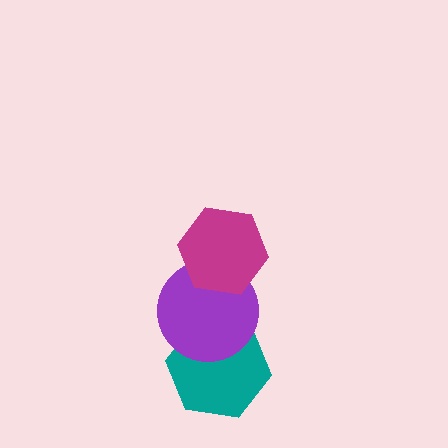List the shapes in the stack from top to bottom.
From top to bottom: the magenta hexagon, the purple circle, the teal hexagon.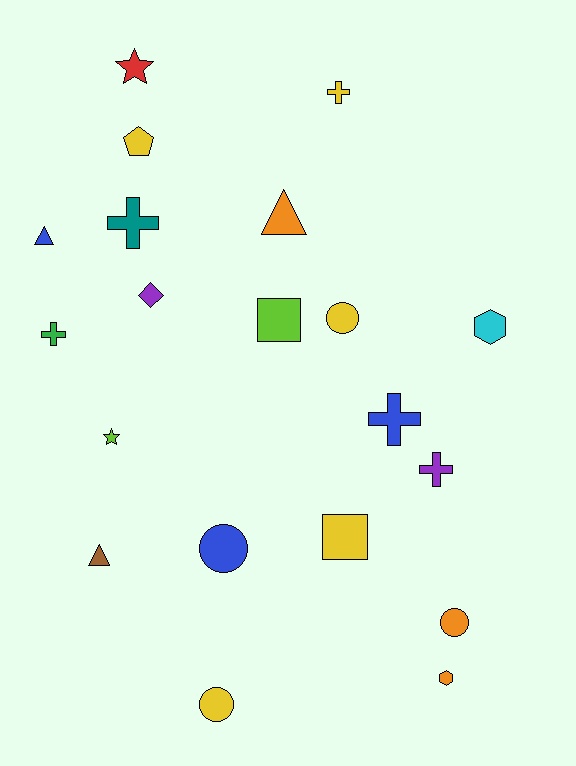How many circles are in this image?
There are 4 circles.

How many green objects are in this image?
There is 1 green object.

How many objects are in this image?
There are 20 objects.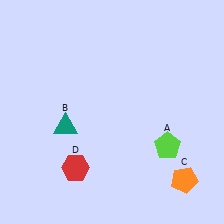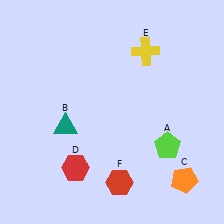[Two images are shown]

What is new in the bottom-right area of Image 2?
A red hexagon (F) was added in the bottom-right area of Image 2.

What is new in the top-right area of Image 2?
A yellow cross (E) was added in the top-right area of Image 2.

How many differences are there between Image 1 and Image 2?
There are 2 differences between the two images.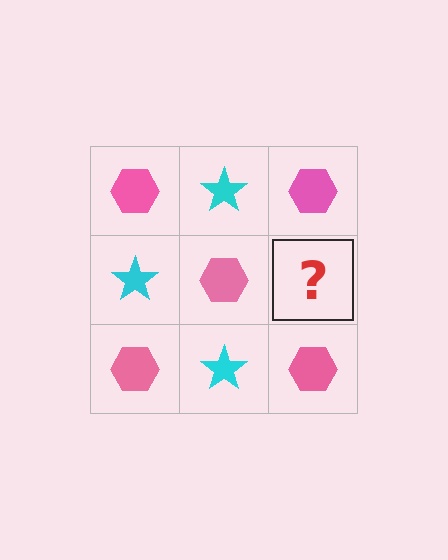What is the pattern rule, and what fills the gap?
The rule is that it alternates pink hexagon and cyan star in a checkerboard pattern. The gap should be filled with a cyan star.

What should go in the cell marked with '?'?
The missing cell should contain a cyan star.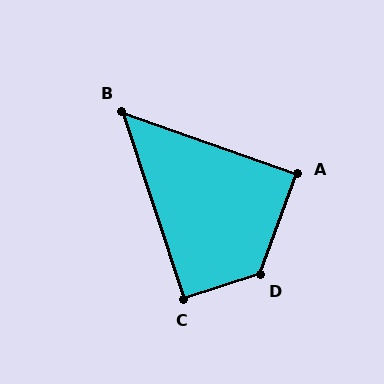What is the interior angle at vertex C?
Approximately 91 degrees (approximately right).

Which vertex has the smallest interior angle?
B, at approximately 52 degrees.